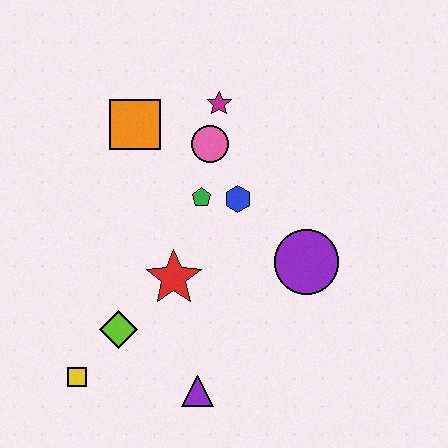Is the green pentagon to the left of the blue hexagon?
Yes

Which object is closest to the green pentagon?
The blue hexagon is closest to the green pentagon.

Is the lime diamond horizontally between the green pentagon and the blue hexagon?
No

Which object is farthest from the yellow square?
The magenta star is farthest from the yellow square.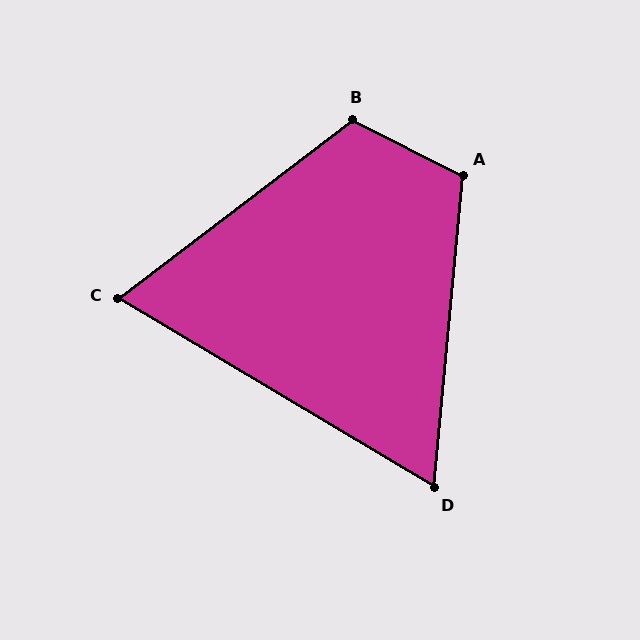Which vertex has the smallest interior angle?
D, at approximately 64 degrees.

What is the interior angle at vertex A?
Approximately 112 degrees (obtuse).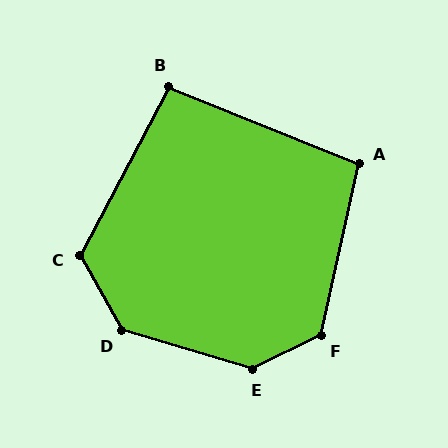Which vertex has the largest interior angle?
E, at approximately 137 degrees.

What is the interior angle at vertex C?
Approximately 123 degrees (obtuse).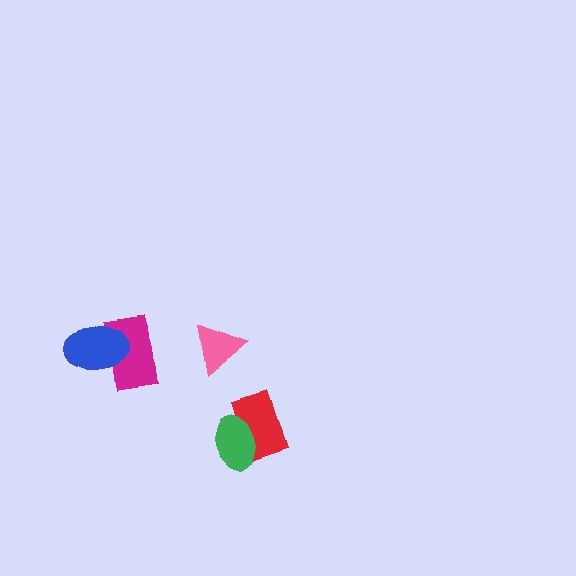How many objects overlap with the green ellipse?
1 object overlaps with the green ellipse.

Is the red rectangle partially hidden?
Yes, it is partially covered by another shape.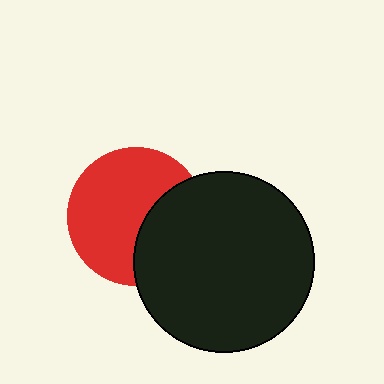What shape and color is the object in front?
The object in front is a black circle.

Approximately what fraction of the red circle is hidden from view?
Roughly 35% of the red circle is hidden behind the black circle.